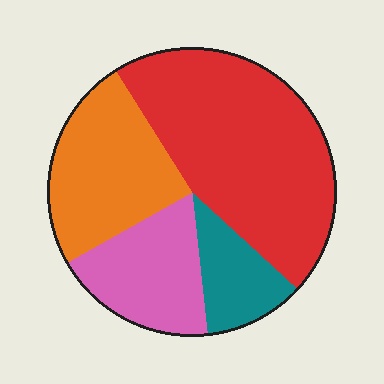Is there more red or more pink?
Red.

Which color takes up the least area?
Teal, at roughly 10%.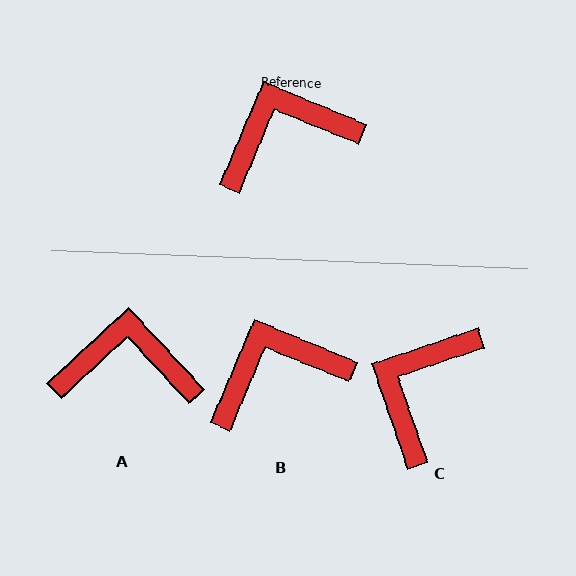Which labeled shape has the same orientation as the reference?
B.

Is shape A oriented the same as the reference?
No, it is off by about 25 degrees.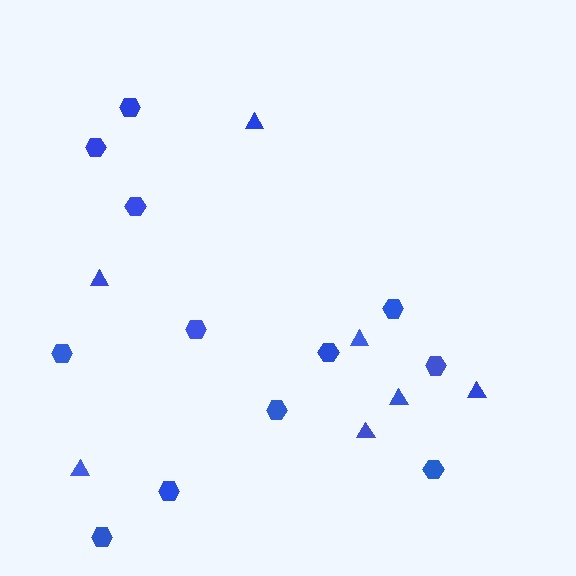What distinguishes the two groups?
There are 2 groups: one group of triangles (7) and one group of hexagons (12).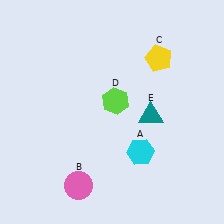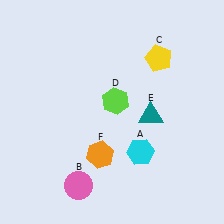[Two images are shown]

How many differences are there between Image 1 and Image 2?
There is 1 difference between the two images.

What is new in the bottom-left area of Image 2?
An orange hexagon (F) was added in the bottom-left area of Image 2.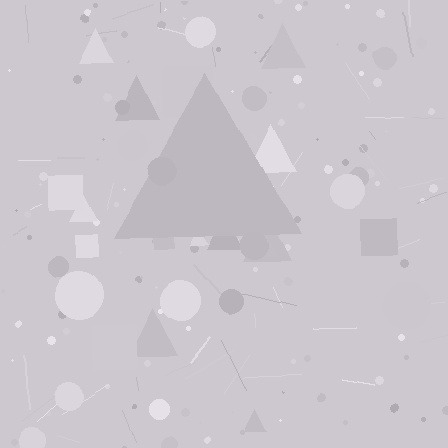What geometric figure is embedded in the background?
A triangle is embedded in the background.